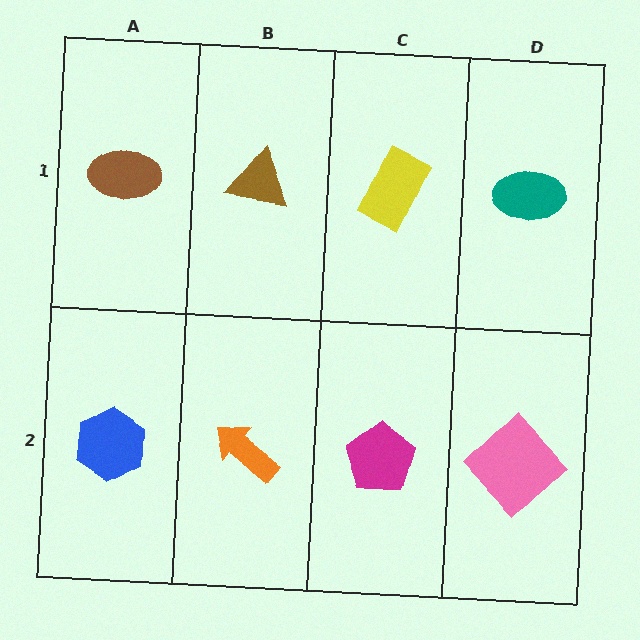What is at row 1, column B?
A brown triangle.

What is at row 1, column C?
A yellow rectangle.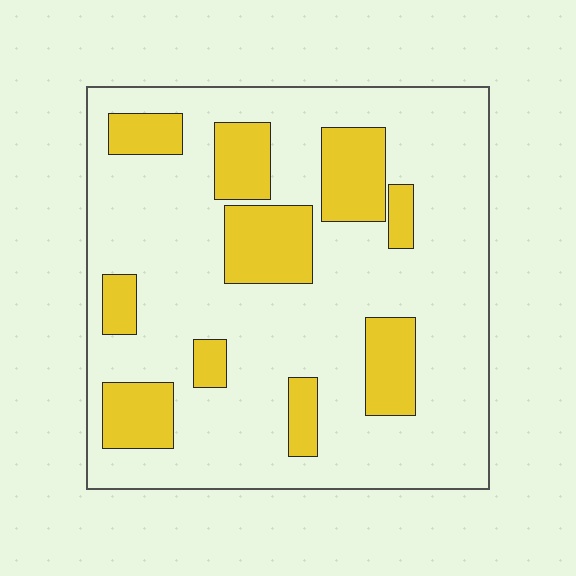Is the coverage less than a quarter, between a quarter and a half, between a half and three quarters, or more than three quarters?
Less than a quarter.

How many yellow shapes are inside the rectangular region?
10.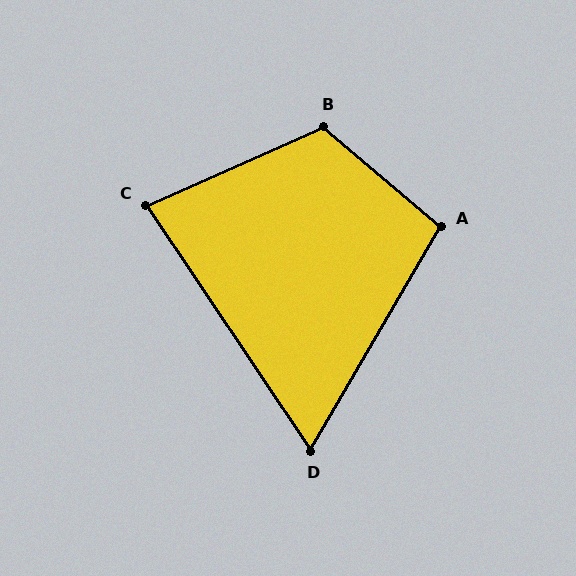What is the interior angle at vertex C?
Approximately 80 degrees (acute).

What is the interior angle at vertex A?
Approximately 100 degrees (obtuse).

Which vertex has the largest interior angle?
B, at approximately 116 degrees.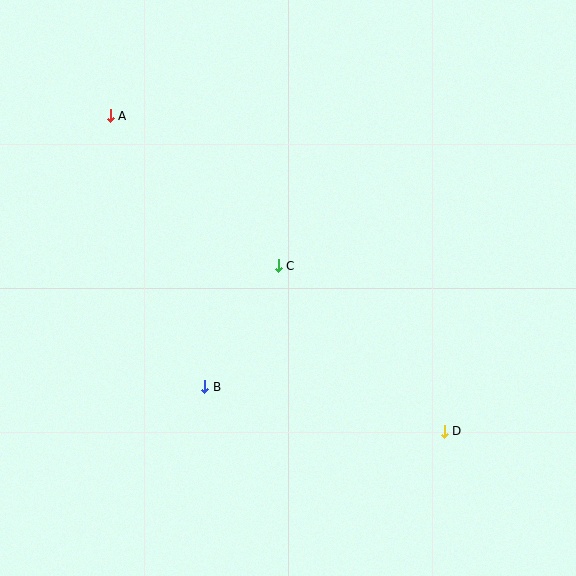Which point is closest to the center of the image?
Point C at (278, 266) is closest to the center.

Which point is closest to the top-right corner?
Point C is closest to the top-right corner.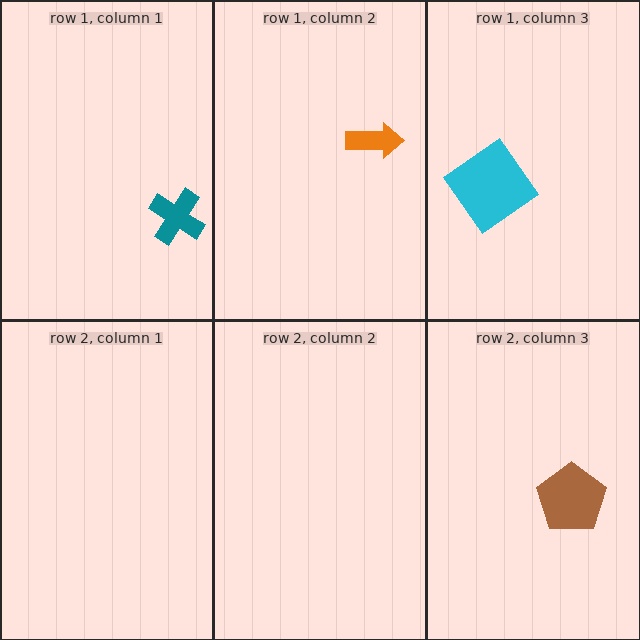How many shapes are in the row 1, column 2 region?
1.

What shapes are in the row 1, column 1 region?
The teal cross.